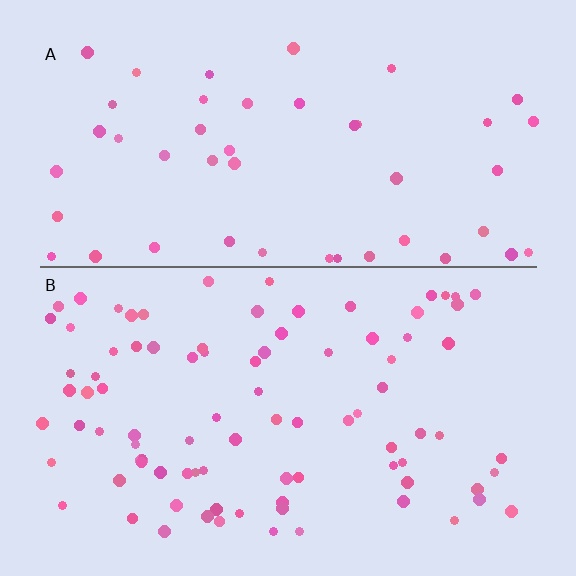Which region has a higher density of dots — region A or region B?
B (the bottom).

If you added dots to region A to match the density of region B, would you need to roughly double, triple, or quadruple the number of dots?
Approximately double.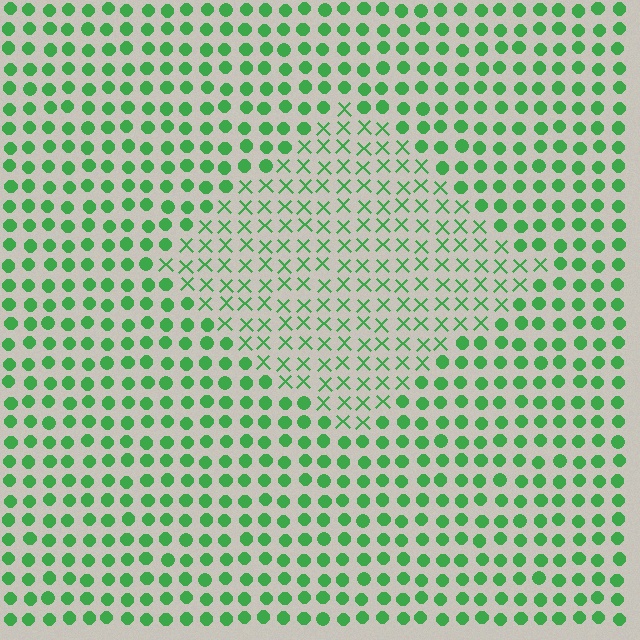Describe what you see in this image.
The image is filled with small green elements arranged in a uniform grid. A diamond-shaped region contains X marks, while the surrounding area contains circles. The boundary is defined purely by the change in element shape.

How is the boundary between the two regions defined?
The boundary is defined by a change in element shape: X marks inside vs. circles outside. All elements share the same color and spacing.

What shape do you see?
I see a diamond.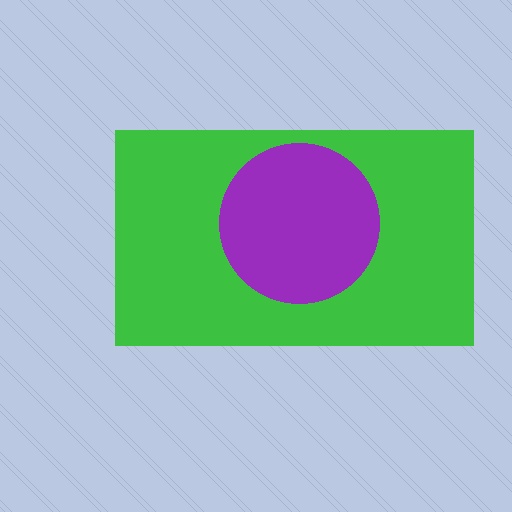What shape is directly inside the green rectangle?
The purple circle.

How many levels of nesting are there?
2.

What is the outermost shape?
The green rectangle.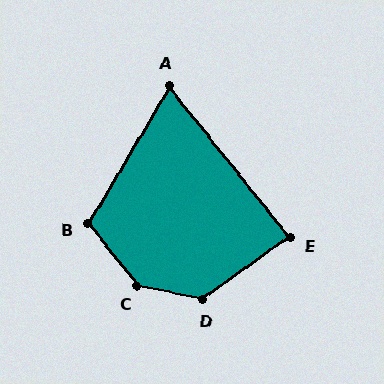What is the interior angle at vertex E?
Approximately 87 degrees (approximately right).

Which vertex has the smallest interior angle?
A, at approximately 69 degrees.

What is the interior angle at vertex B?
Approximately 111 degrees (obtuse).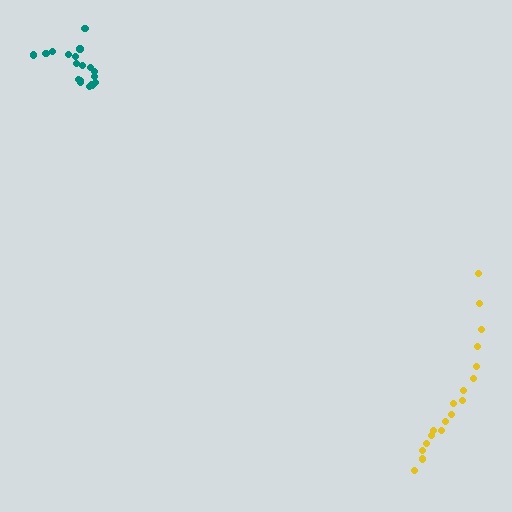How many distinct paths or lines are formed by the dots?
There are 2 distinct paths.